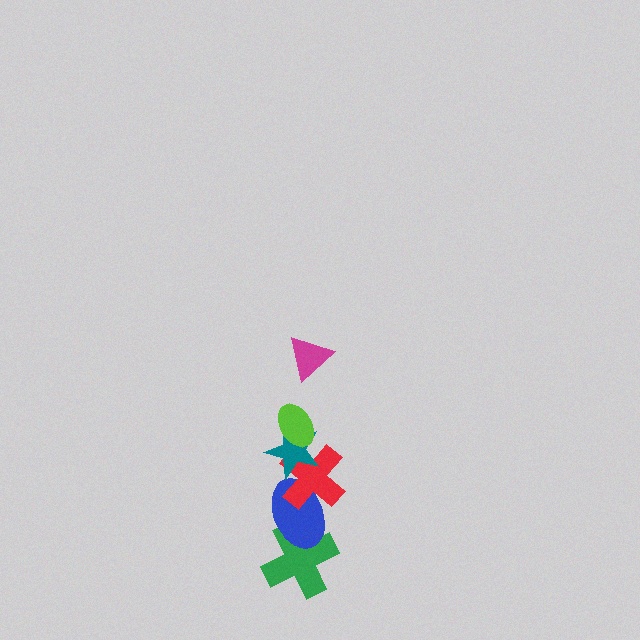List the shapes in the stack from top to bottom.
From top to bottom: the magenta triangle, the lime ellipse, the teal star, the red cross, the blue ellipse, the green cross.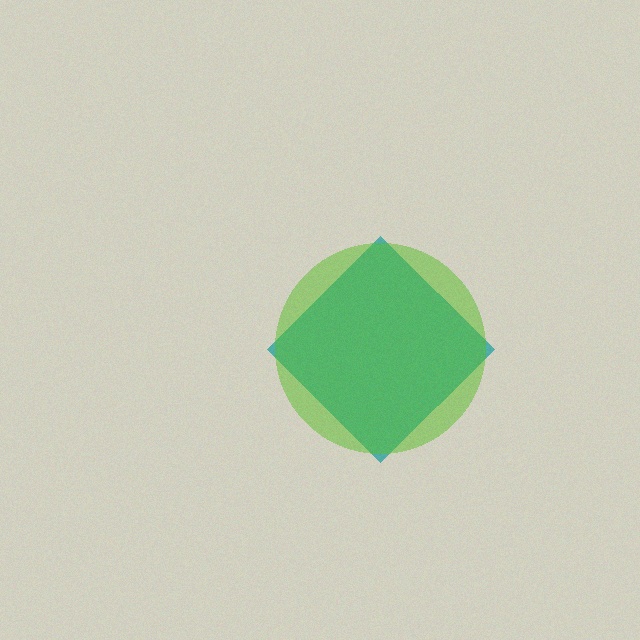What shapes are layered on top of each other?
The layered shapes are: a teal diamond, a lime circle.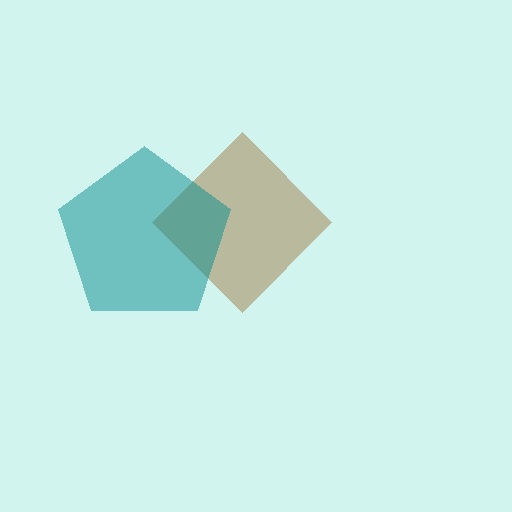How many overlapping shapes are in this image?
There are 2 overlapping shapes in the image.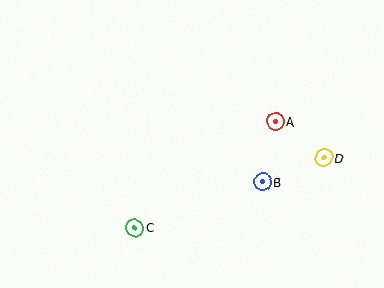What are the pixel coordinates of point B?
Point B is at (263, 182).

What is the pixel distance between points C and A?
The distance between C and A is 176 pixels.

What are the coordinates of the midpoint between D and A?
The midpoint between D and A is at (299, 140).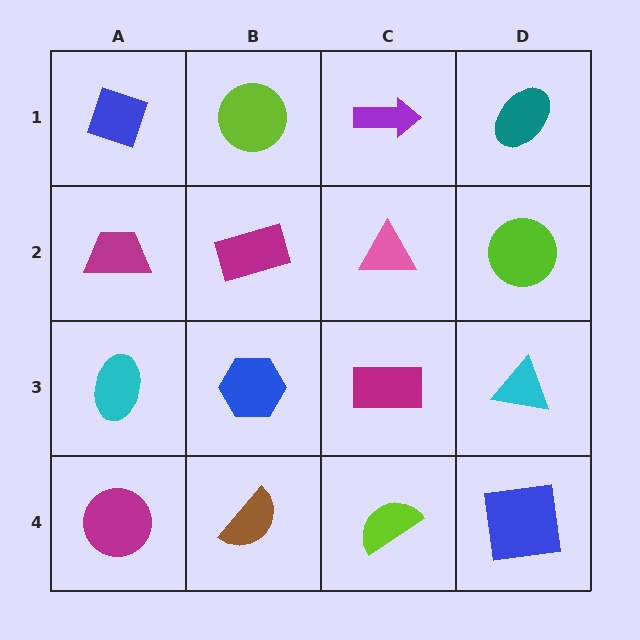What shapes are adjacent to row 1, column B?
A magenta rectangle (row 2, column B), a blue diamond (row 1, column A), a purple arrow (row 1, column C).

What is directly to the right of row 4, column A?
A brown semicircle.